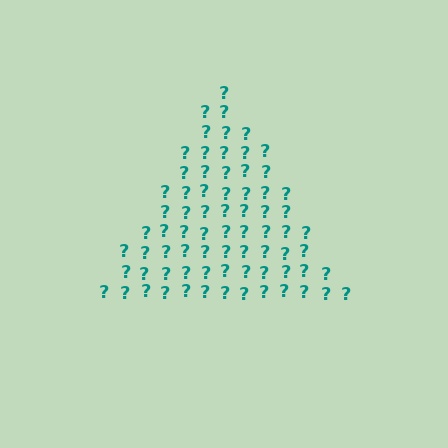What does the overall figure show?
The overall figure shows a triangle.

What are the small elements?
The small elements are question marks.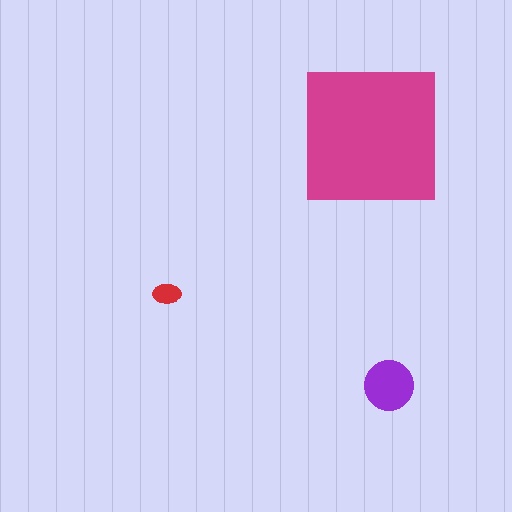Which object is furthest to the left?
The red ellipse is leftmost.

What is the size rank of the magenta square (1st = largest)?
1st.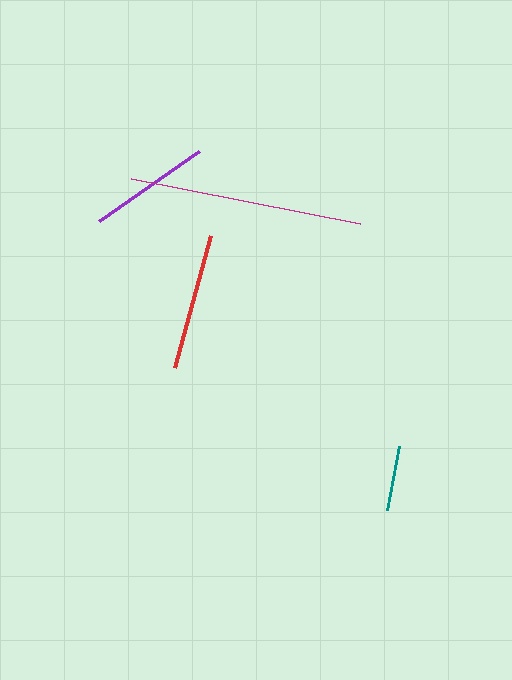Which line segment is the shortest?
The teal line is the shortest at approximately 65 pixels.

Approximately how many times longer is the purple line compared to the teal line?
The purple line is approximately 1.9 times the length of the teal line.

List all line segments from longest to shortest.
From longest to shortest: magenta, red, purple, teal.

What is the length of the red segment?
The red segment is approximately 136 pixels long.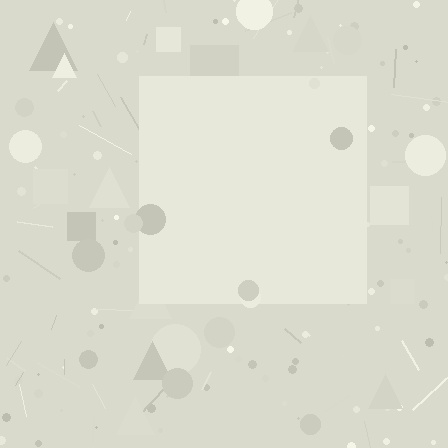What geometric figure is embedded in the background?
A square is embedded in the background.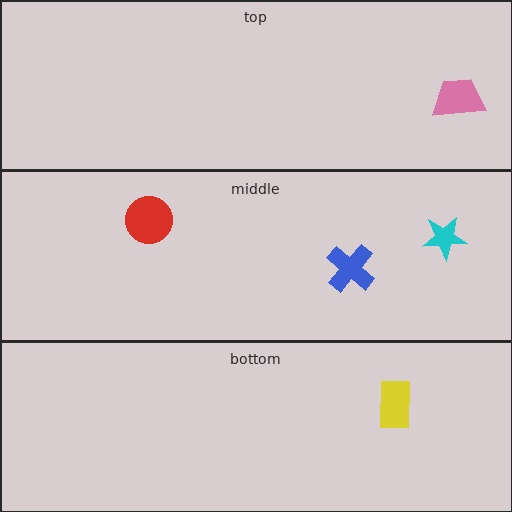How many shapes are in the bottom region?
1.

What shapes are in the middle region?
The red circle, the cyan star, the blue cross.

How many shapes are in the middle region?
3.